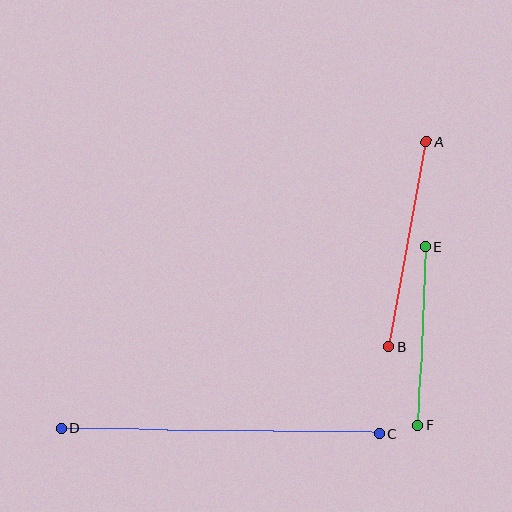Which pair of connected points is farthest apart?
Points C and D are farthest apart.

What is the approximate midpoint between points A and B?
The midpoint is at approximately (407, 244) pixels.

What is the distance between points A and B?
The distance is approximately 209 pixels.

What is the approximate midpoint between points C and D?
The midpoint is at approximately (220, 431) pixels.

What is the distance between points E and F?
The distance is approximately 179 pixels.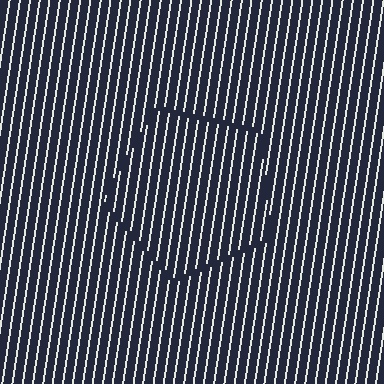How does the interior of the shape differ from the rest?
The interior of the shape contains the same grating, shifted by half a period — the contour is defined by the phase discontinuity where line-ends from the inner and outer gratings abut.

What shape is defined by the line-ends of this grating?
An illusory pentagon. The interior of the shape contains the same grating, shifted by half a period — the contour is defined by the phase discontinuity where line-ends from the inner and outer gratings abut.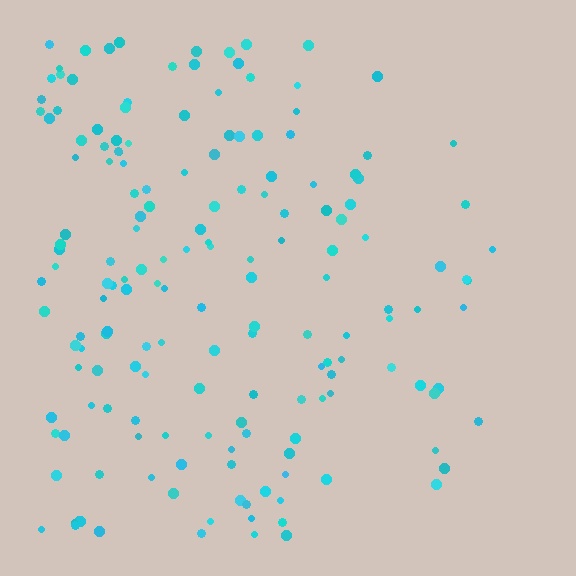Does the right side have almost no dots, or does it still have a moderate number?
Still a moderate number, just noticeably fewer than the left.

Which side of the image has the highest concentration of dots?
The left.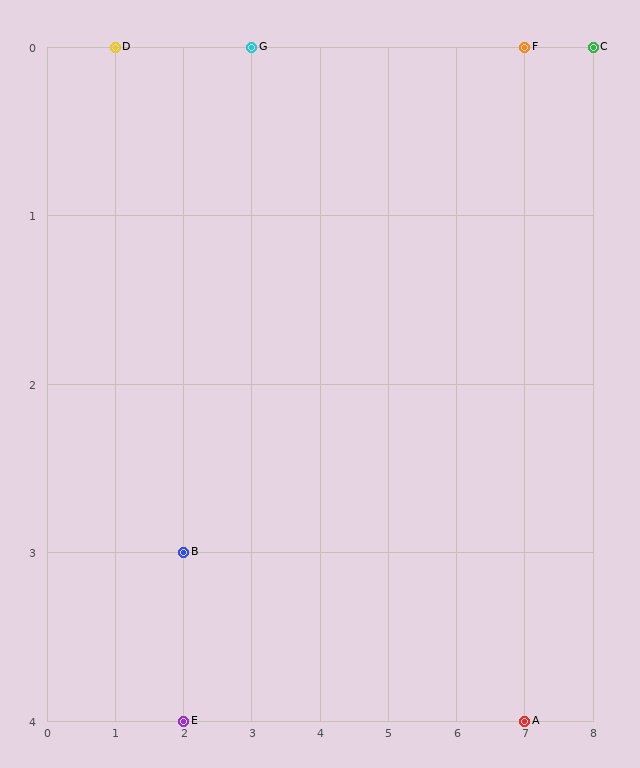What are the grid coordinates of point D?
Point D is at grid coordinates (1, 0).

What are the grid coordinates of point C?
Point C is at grid coordinates (8, 0).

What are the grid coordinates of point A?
Point A is at grid coordinates (7, 4).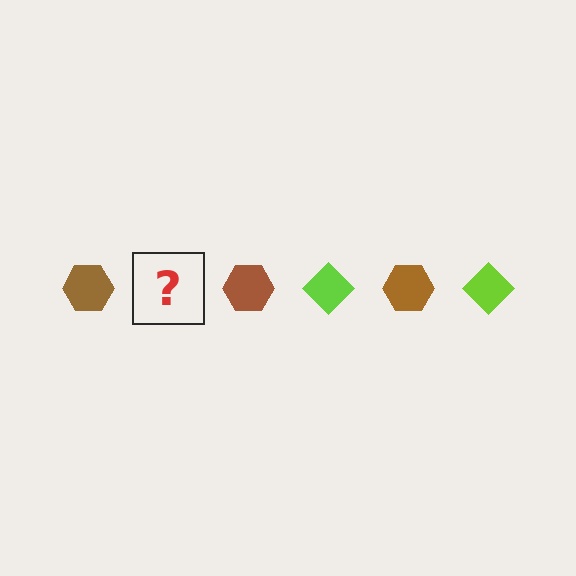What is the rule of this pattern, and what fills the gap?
The rule is that the pattern alternates between brown hexagon and lime diamond. The gap should be filled with a lime diamond.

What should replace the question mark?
The question mark should be replaced with a lime diamond.